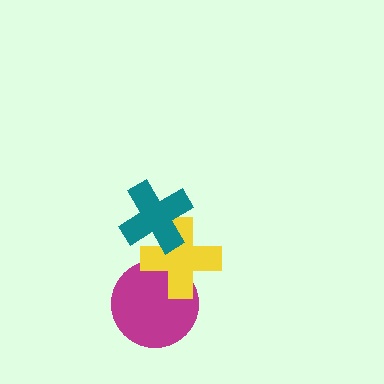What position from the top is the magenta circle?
The magenta circle is 3rd from the top.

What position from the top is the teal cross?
The teal cross is 1st from the top.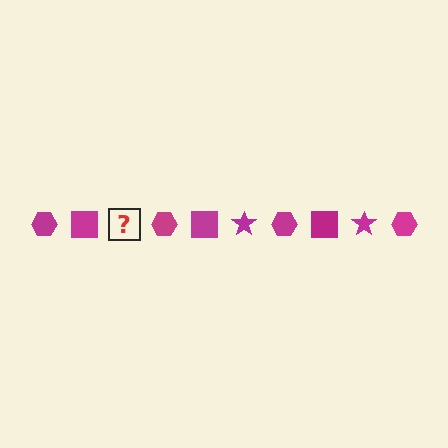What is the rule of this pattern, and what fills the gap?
The rule is that the pattern cycles through hexagon, square, star shapes in magenta. The gap should be filled with a magenta star.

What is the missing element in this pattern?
The missing element is a magenta star.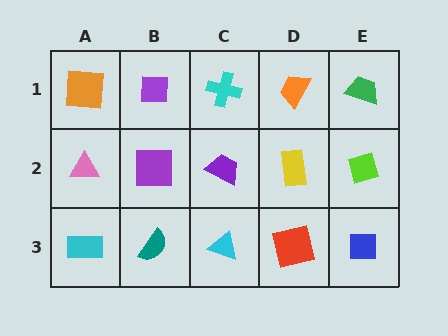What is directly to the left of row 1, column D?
A cyan cross.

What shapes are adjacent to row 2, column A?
An orange square (row 1, column A), a cyan rectangle (row 3, column A), a purple square (row 2, column B).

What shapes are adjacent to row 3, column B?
A purple square (row 2, column B), a cyan rectangle (row 3, column A), a cyan triangle (row 3, column C).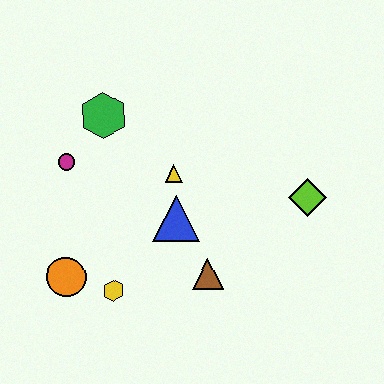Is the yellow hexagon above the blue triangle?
No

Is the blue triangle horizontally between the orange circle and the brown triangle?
Yes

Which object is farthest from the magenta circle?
The lime diamond is farthest from the magenta circle.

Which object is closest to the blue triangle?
The yellow triangle is closest to the blue triangle.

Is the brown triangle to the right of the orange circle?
Yes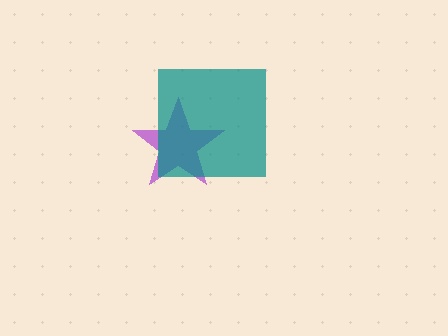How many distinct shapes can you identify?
There are 2 distinct shapes: a purple star, a teal square.